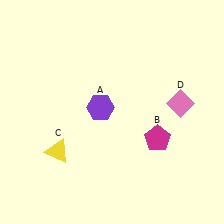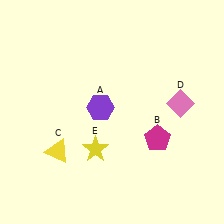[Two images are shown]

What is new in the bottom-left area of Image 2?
A yellow star (E) was added in the bottom-left area of Image 2.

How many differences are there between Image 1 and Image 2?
There is 1 difference between the two images.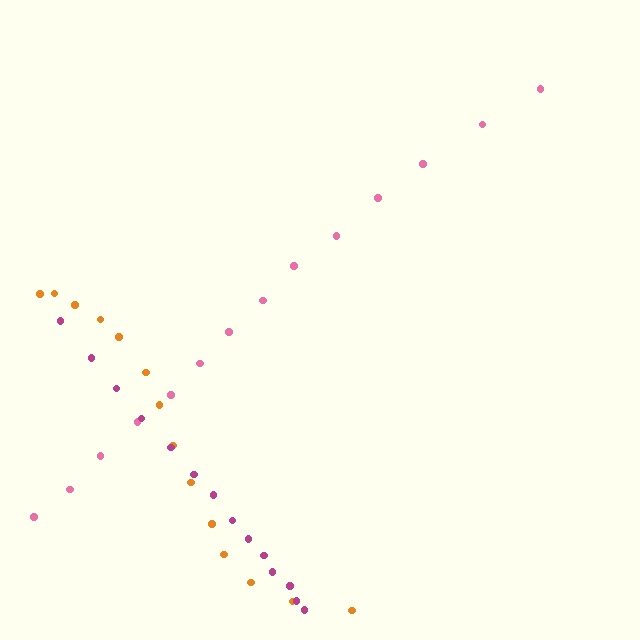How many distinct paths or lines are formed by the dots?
There are 3 distinct paths.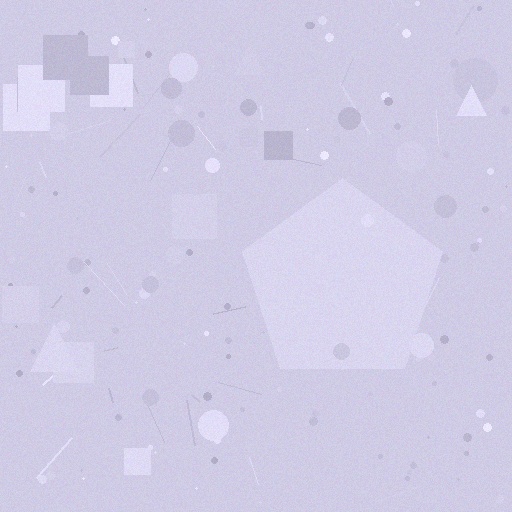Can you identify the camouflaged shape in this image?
The camouflaged shape is a pentagon.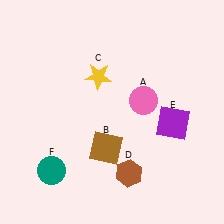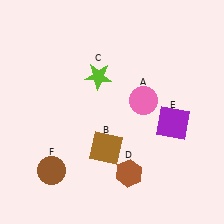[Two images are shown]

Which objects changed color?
C changed from yellow to lime. F changed from teal to brown.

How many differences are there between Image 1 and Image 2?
There are 2 differences between the two images.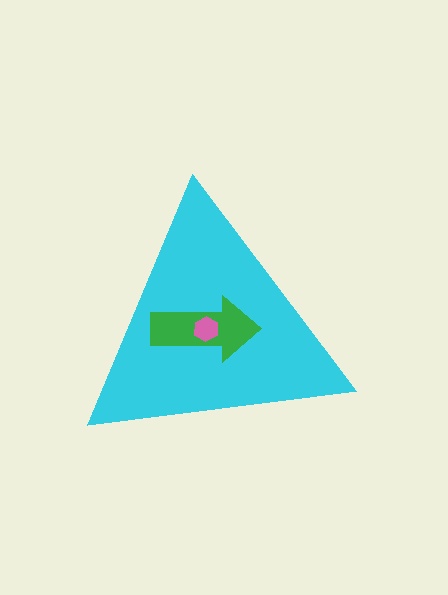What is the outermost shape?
The cyan triangle.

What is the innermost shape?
The pink hexagon.